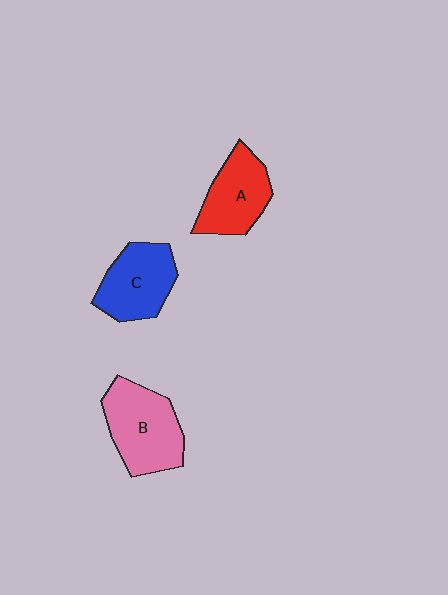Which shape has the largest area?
Shape B (pink).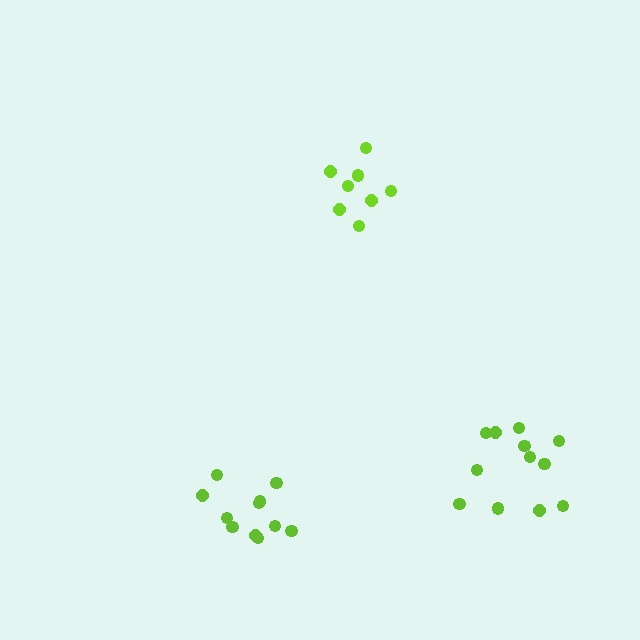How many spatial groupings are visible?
There are 3 spatial groupings.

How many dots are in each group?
Group 1: 11 dots, Group 2: 8 dots, Group 3: 12 dots (31 total).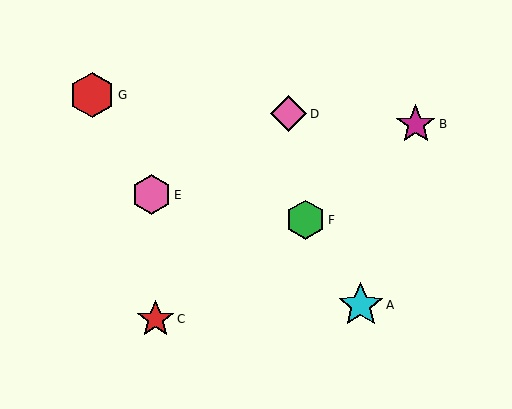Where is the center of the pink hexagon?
The center of the pink hexagon is at (151, 195).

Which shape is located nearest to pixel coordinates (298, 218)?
The green hexagon (labeled F) at (305, 220) is nearest to that location.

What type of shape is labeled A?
Shape A is a cyan star.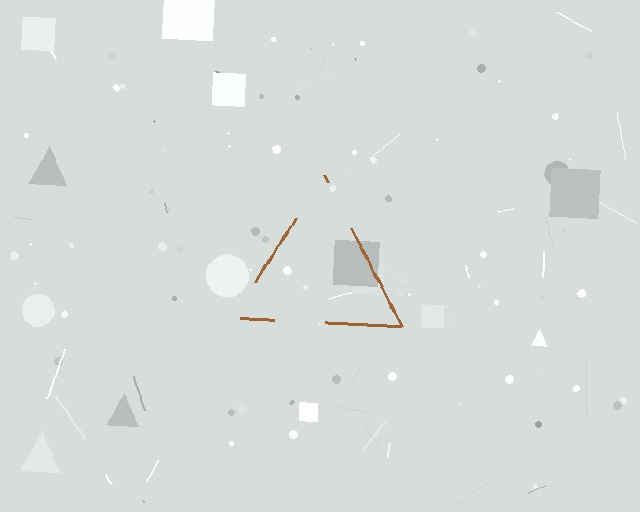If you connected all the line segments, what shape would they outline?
They would outline a triangle.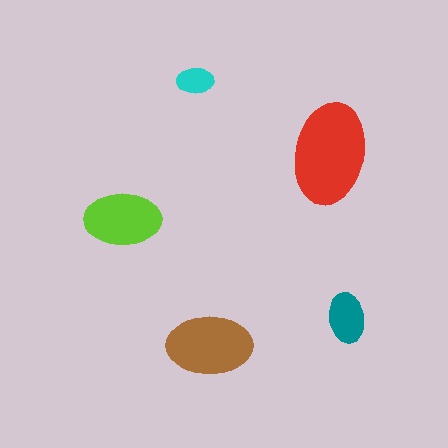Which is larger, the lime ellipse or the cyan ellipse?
The lime one.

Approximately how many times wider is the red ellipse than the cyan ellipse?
About 2.5 times wider.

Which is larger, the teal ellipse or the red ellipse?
The red one.